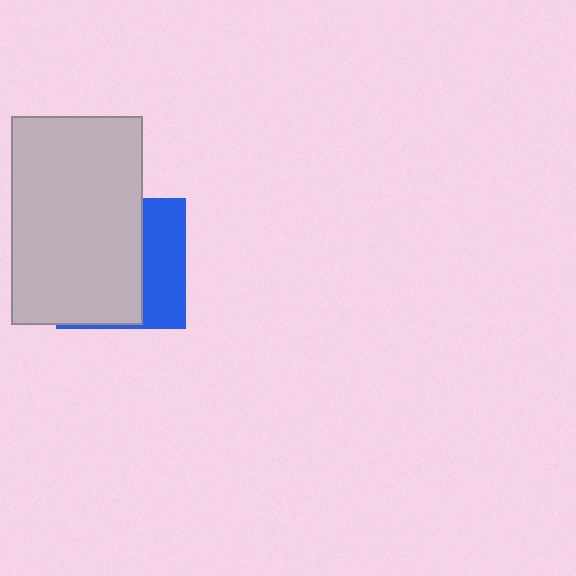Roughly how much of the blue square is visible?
A small part of it is visible (roughly 34%).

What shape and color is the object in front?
The object in front is a light gray rectangle.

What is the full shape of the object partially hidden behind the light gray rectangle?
The partially hidden object is a blue square.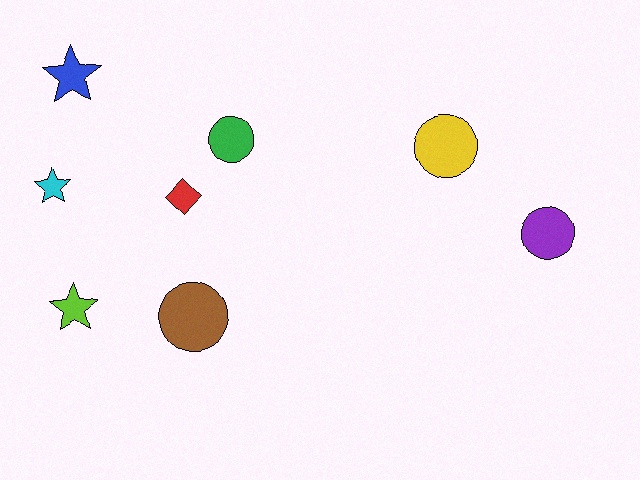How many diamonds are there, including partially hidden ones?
There is 1 diamond.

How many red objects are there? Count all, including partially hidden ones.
There is 1 red object.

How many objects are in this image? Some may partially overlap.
There are 8 objects.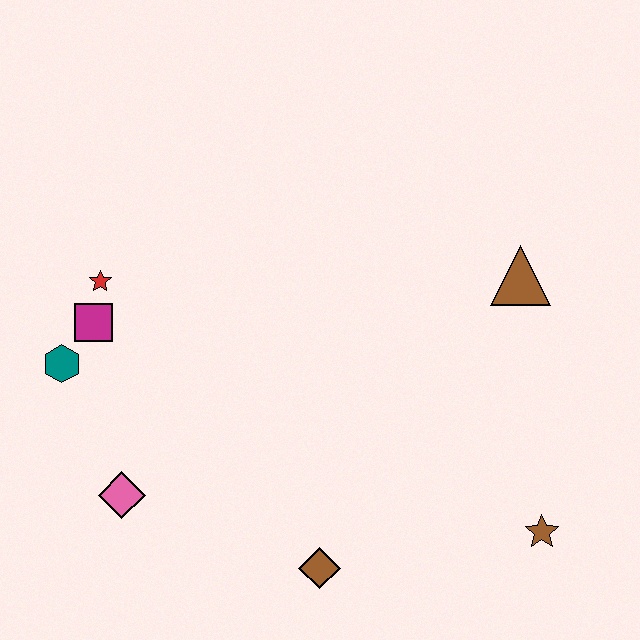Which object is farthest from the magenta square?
The brown star is farthest from the magenta square.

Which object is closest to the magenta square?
The red star is closest to the magenta square.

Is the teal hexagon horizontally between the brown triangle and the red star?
No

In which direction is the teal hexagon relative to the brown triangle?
The teal hexagon is to the left of the brown triangle.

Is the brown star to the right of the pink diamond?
Yes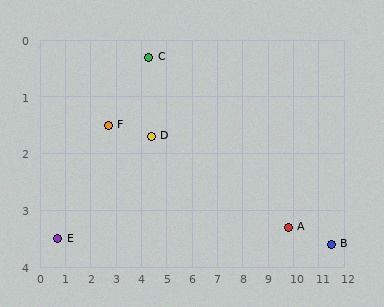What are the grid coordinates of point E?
Point E is at approximately (0.7, 3.5).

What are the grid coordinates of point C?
Point C is at approximately (4.3, 0.3).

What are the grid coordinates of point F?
Point F is at approximately (2.7, 1.5).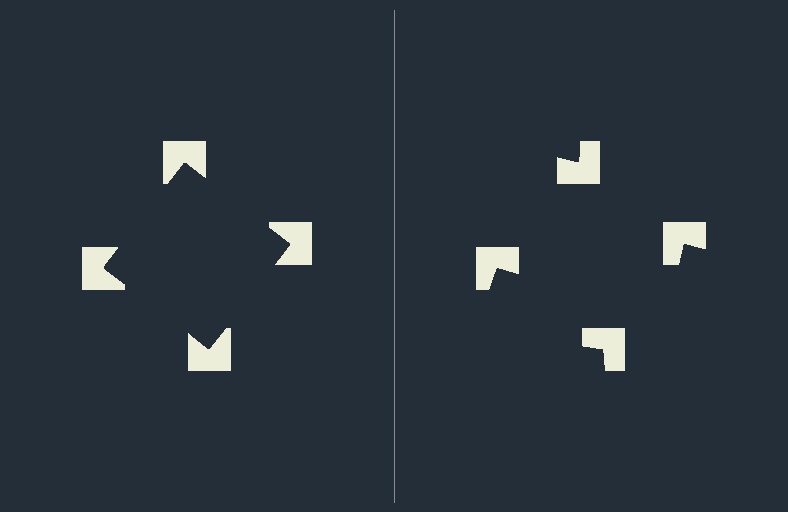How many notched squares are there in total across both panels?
8 — 4 on each side.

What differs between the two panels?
The notched squares are positioned identically on both sides; only the wedge orientations differ. On the left they align to a square; on the right they are misaligned.